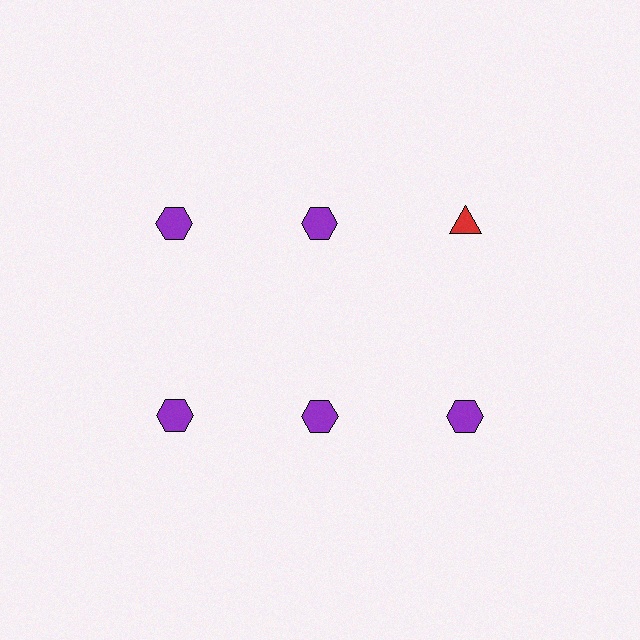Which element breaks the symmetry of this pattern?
The red triangle in the top row, center column breaks the symmetry. All other shapes are purple hexagons.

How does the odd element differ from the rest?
It differs in both color (red instead of purple) and shape (triangle instead of hexagon).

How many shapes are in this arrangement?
There are 6 shapes arranged in a grid pattern.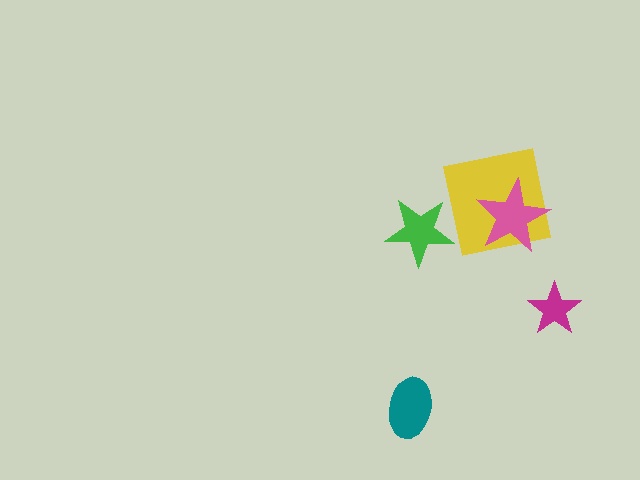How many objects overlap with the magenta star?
0 objects overlap with the magenta star.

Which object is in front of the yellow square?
The pink star is in front of the yellow square.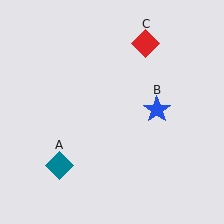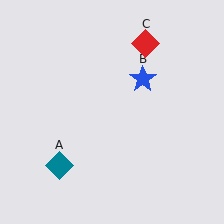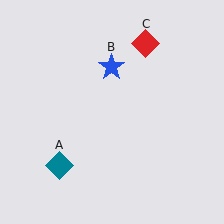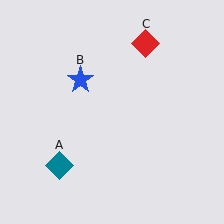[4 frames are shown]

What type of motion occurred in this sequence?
The blue star (object B) rotated counterclockwise around the center of the scene.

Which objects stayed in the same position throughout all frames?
Teal diamond (object A) and red diamond (object C) remained stationary.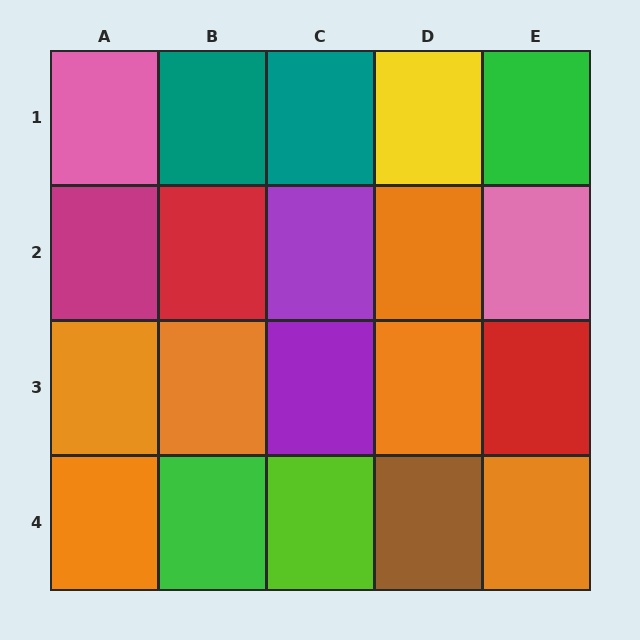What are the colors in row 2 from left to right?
Magenta, red, purple, orange, pink.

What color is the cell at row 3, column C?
Purple.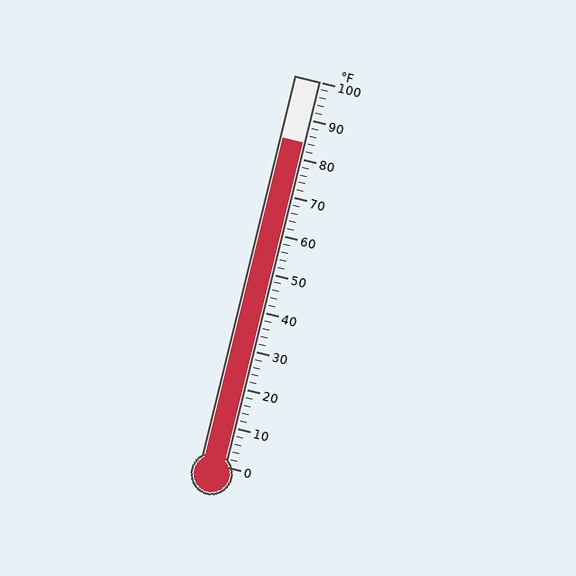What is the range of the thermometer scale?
The thermometer scale ranges from 0°F to 100°F.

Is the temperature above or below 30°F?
The temperature is above 30°F.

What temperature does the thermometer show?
The thermometer shows approximately 84°F.